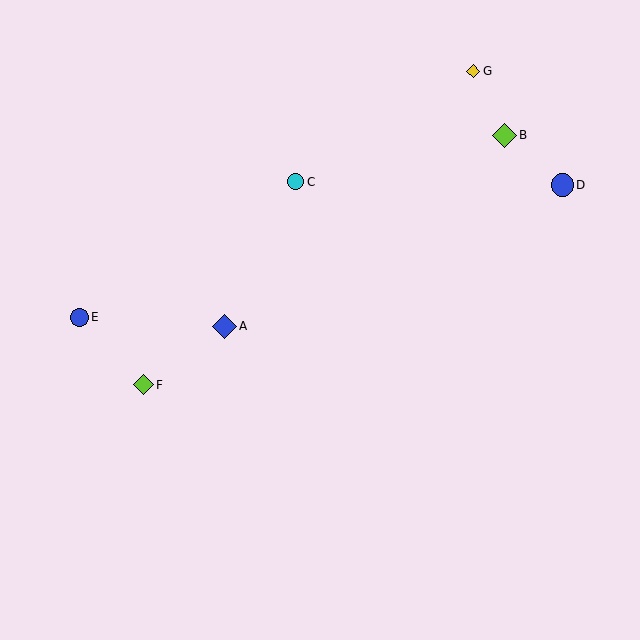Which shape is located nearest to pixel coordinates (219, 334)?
The blue diamond (labeled A) at (225, 326) is nearest to that location.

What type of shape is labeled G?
Shape G is a yellow diamond.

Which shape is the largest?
The lime diamond (labeled B) is the largest.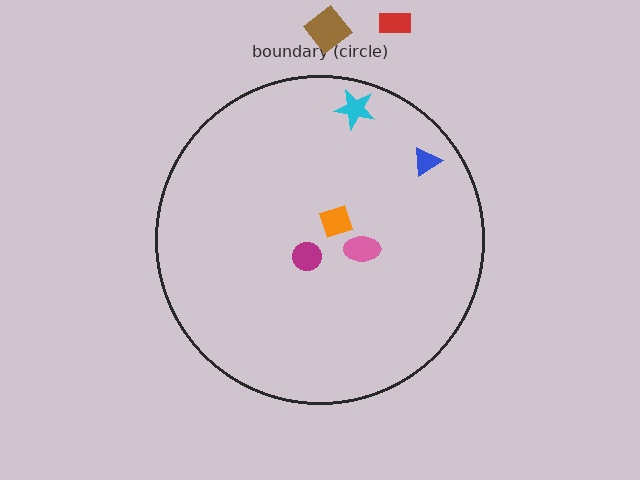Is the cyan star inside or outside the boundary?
Inside.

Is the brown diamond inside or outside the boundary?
Outside.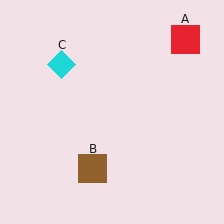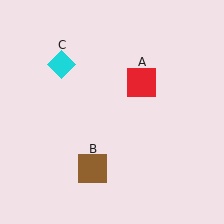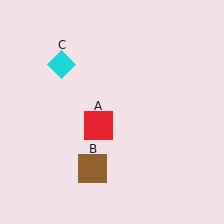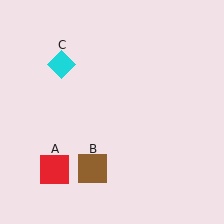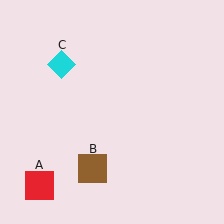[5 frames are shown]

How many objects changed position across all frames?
1 object changed position: red square (object A).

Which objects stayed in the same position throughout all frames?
Brown square (object B) and cyan diamond (object C) remained stationary.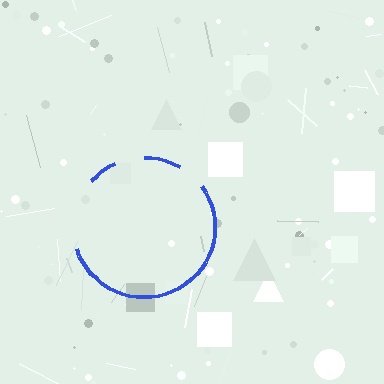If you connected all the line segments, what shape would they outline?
They would outline a circle.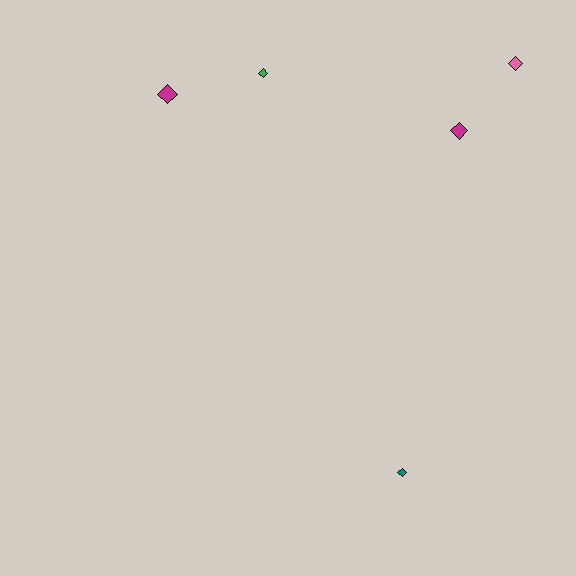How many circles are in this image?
There are no circles.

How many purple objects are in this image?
There are no purple objects.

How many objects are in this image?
There are 5 objects.